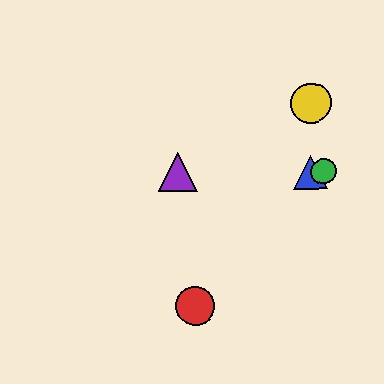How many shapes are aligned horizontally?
3 shapes (the blue triangle, the green circle, the purple triangle) are aligned horizontally.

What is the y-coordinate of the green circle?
The green circle is at y≈172.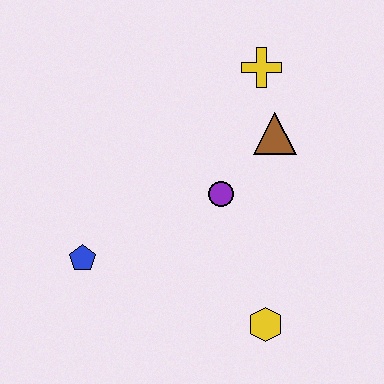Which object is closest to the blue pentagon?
The purple circle is closest to the blue pentagon.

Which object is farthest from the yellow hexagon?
The yellow cross is farthest from the yellow hexagon.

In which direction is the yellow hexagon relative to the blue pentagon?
The yellow hexagon is to the right of the blue pentagon.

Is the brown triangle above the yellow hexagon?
Yes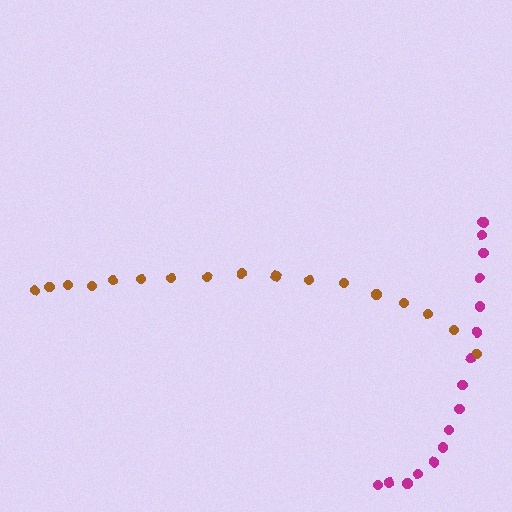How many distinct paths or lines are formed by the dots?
There are 2 distinct paths.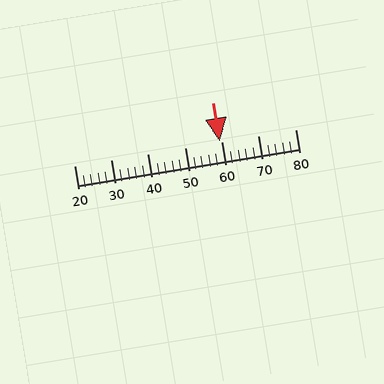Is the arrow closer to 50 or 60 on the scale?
The arrow is closer to 60.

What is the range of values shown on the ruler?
The ruler shows values from 20 to 80.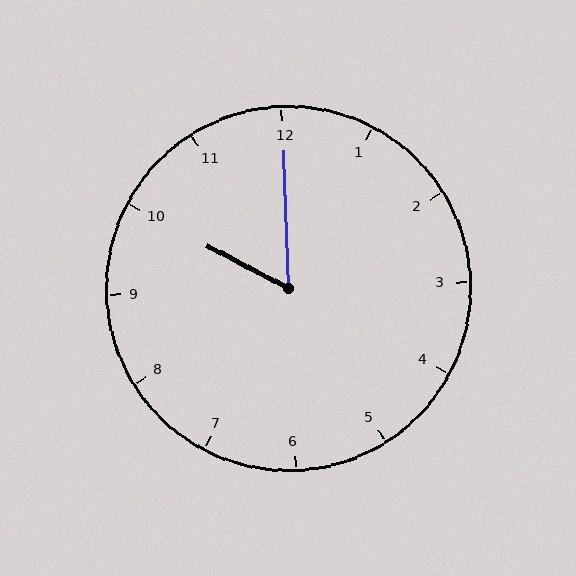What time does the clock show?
10:00.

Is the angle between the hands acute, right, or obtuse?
It is acute.